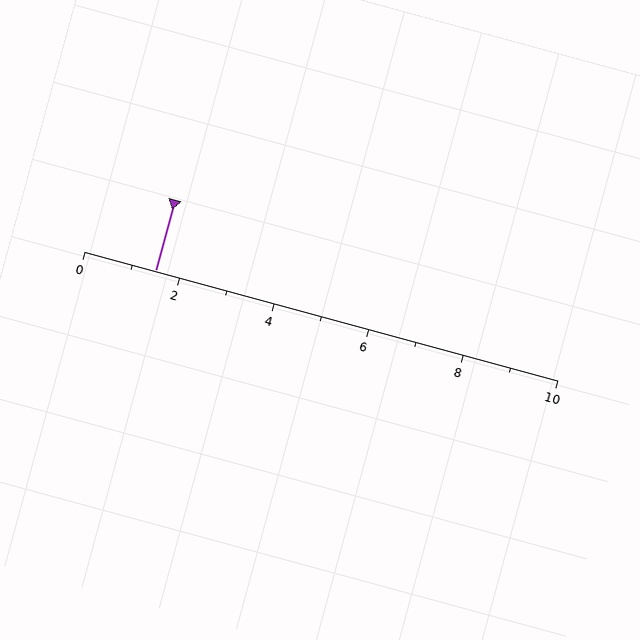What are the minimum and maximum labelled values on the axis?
The axis runs from 0 to 10.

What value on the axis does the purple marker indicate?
The marker indicates approximately 1.5.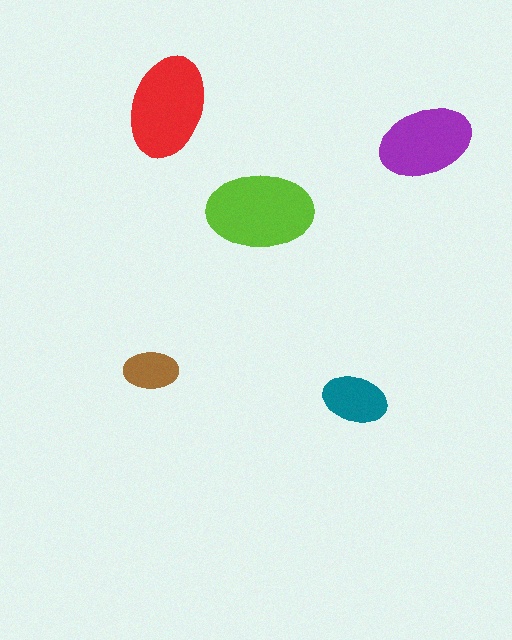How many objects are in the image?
There are 5 objects in the image.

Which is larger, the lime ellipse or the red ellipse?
The lime one.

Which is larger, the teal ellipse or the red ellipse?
The red one.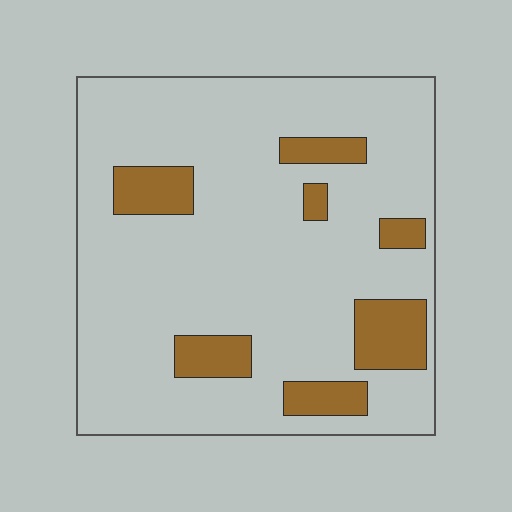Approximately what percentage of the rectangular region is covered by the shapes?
Approximately 15%.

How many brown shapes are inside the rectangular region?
7.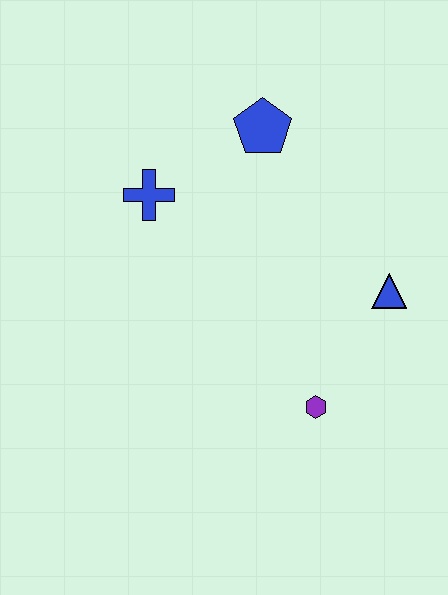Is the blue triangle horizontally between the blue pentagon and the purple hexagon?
No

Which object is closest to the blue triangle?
The purple hexagon is closest to the blue triangle.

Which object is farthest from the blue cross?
The purple hexagon is farthest from the blue cross.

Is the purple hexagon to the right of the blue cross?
Yes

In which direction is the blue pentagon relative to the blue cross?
The blue pentagon is to the right of the blue cross.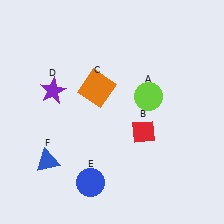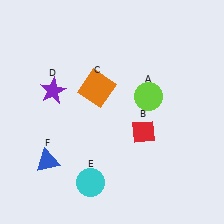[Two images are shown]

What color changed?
The circle (E) changed from blue in Image 1 to cyan in Image 2.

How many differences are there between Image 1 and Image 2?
There is 1 difference between the two images.